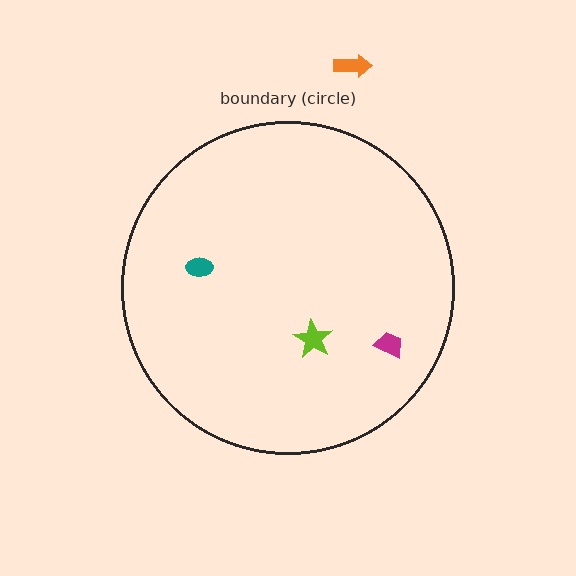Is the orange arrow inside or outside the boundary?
Outside.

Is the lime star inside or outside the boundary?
Inside.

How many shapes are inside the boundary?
3 inside, 1 outside.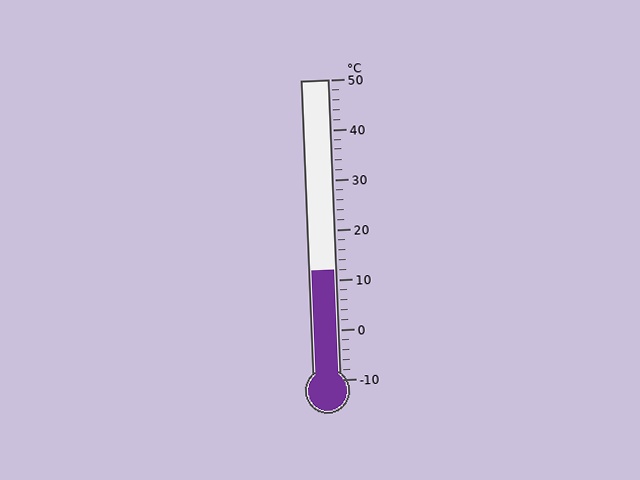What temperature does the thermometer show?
The thermometer shows approximately 12°C.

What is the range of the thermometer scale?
The thermometer scale ranges from -10°C to 50°C.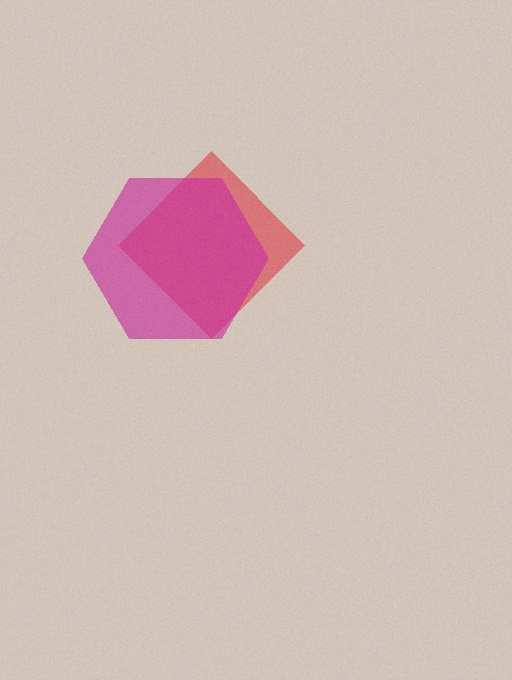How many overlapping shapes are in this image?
There are 2 overlapping shapes in the image.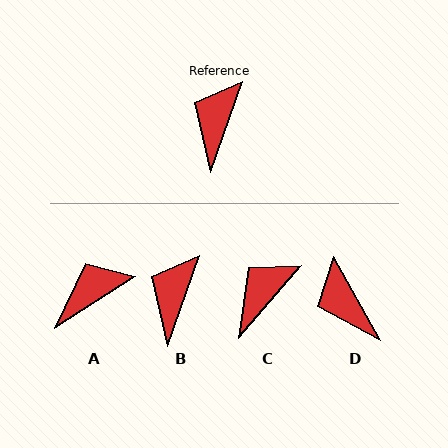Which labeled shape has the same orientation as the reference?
B.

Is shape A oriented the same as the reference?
No, it is off by about 38 degrees.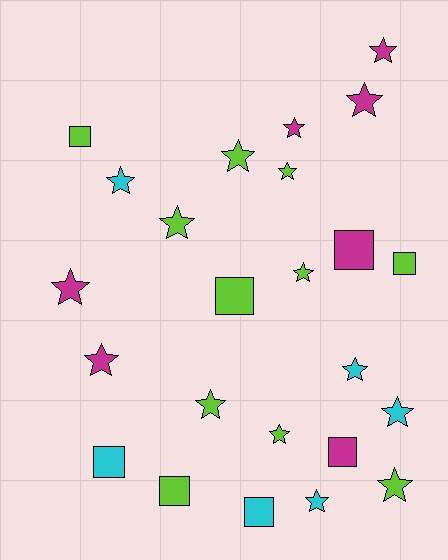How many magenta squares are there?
There are 2 magenta squares.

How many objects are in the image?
There are 24 objects.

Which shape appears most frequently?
Star, with 16 objects.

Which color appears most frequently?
Lime, with 11 objects.